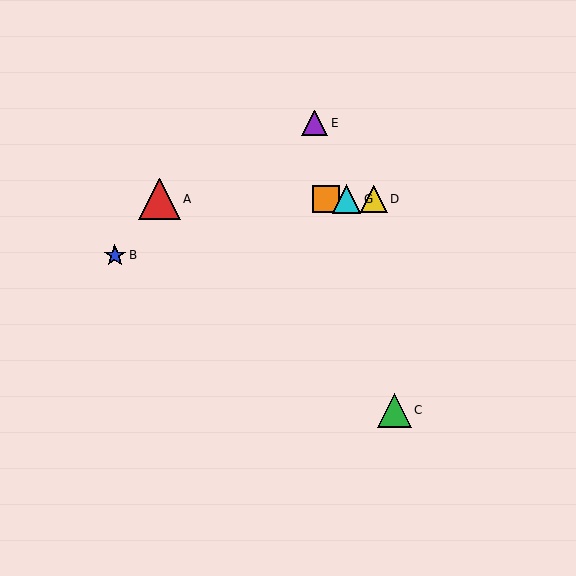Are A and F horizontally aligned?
Yes, both are at y≈199.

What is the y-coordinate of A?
Object A is at y≈199.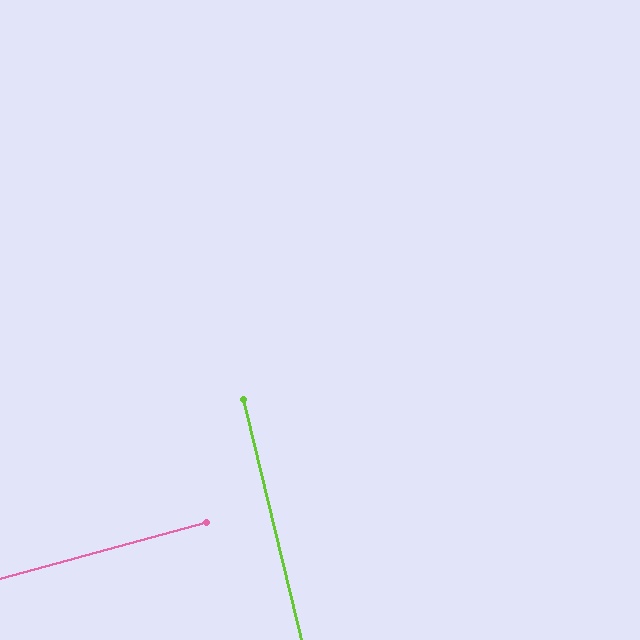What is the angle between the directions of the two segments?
Approximately 88 degrees.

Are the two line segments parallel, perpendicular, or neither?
Perpendicular — they meet at approximately 88°.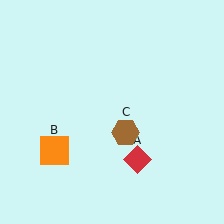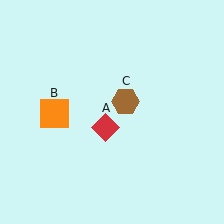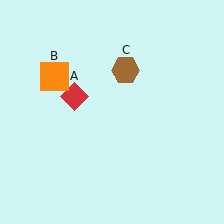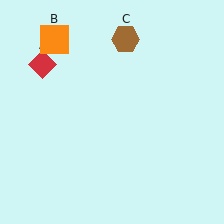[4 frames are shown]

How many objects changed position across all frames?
3 objects changed position: red diamond (object A), orange square (object B), brown hexagon (object C).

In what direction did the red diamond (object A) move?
The red diamond (object A) moved up and to the left.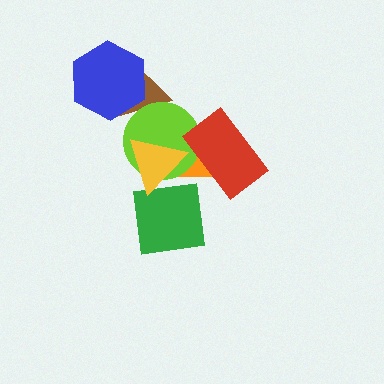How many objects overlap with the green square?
2 objects overlap with the green square.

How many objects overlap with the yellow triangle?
3 objects overlap with the yellow triangle.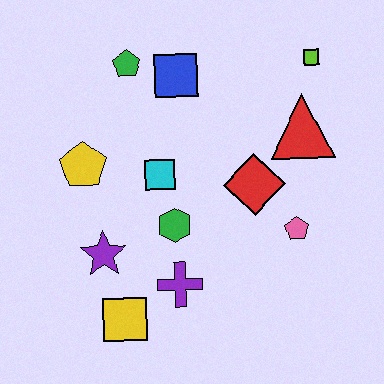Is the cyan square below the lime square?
Yes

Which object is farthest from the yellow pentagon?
The lime square is farthest from the yellow pentagon.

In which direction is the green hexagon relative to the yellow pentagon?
The green hexagon is to the right of the yellow pentagon.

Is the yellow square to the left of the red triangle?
Yes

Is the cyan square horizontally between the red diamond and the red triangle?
No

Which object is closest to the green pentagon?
The blue square is closest to the green pentagon.